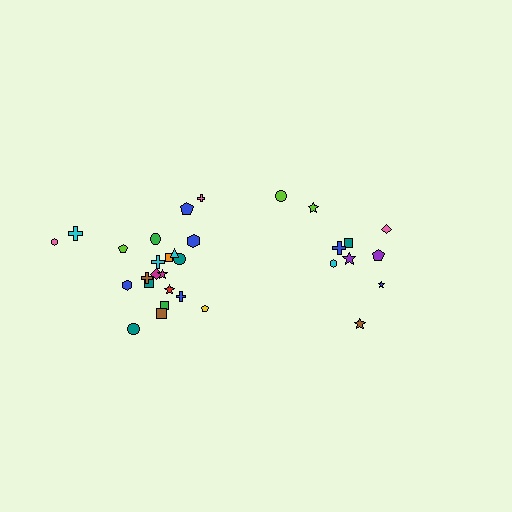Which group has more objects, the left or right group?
The left group.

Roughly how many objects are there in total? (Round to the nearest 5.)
Roughly 30 objects in total.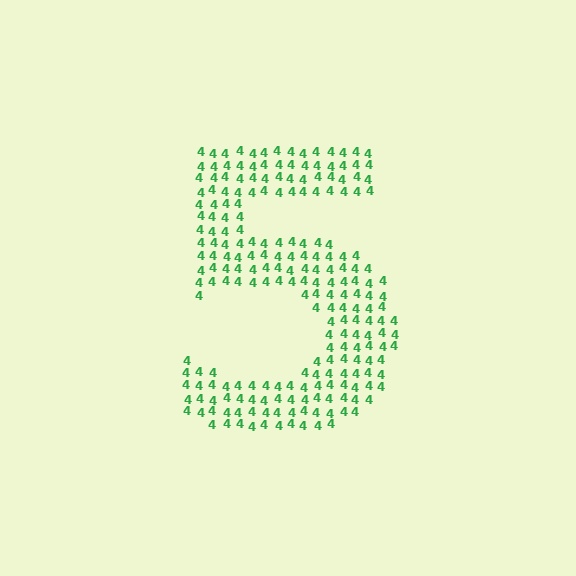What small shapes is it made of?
It is made of small digit 4's.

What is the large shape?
The large shape is the digit 5.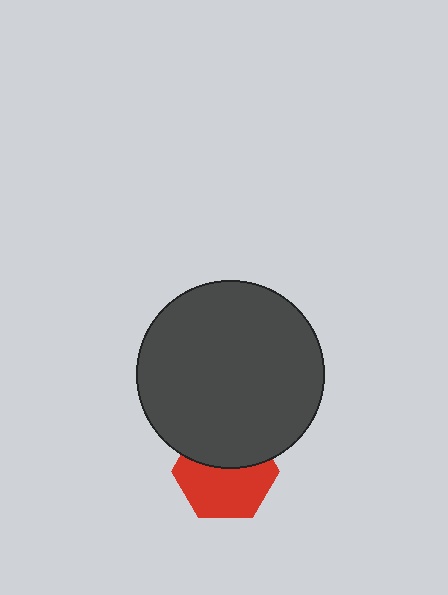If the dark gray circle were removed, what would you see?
You would see the complete red hexagon.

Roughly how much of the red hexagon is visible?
About half of it is visible (roughly 58%).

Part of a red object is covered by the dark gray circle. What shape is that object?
It is a hexagon.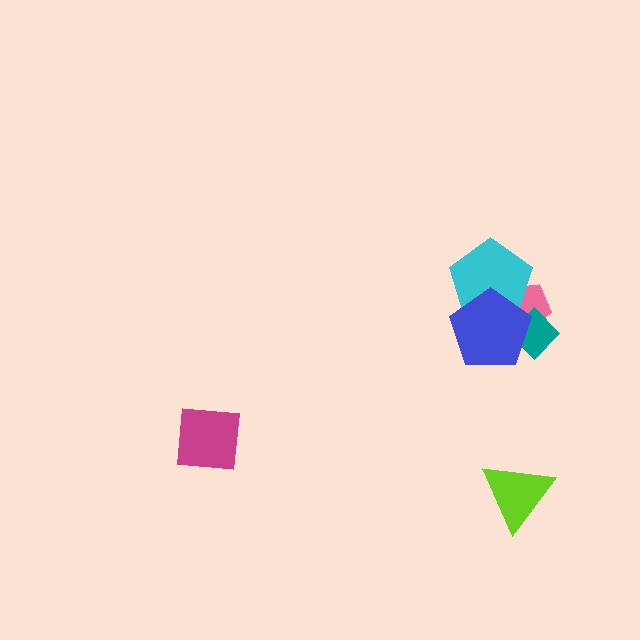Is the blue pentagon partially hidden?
No, no other shape covers it.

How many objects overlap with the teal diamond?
2 objects overlap with the teal diamond.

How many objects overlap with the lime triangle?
0 objects overlap with the lime triangle.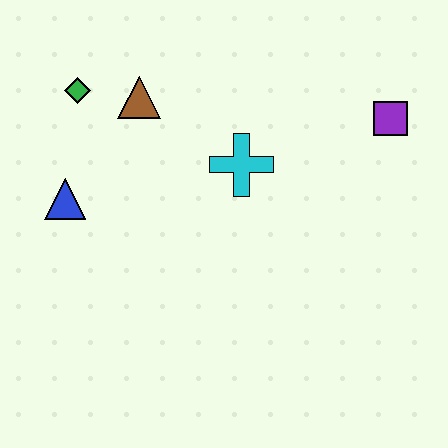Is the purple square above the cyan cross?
Yes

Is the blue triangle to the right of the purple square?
No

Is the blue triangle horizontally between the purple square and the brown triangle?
No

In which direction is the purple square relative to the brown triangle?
The purple square is to the right of the brown triangle.